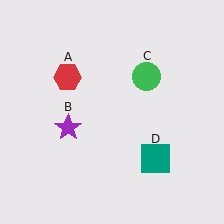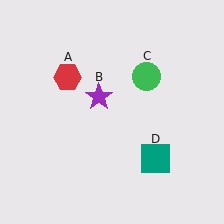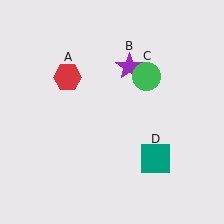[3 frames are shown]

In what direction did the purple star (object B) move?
The purple star (object B) moved up and to the right.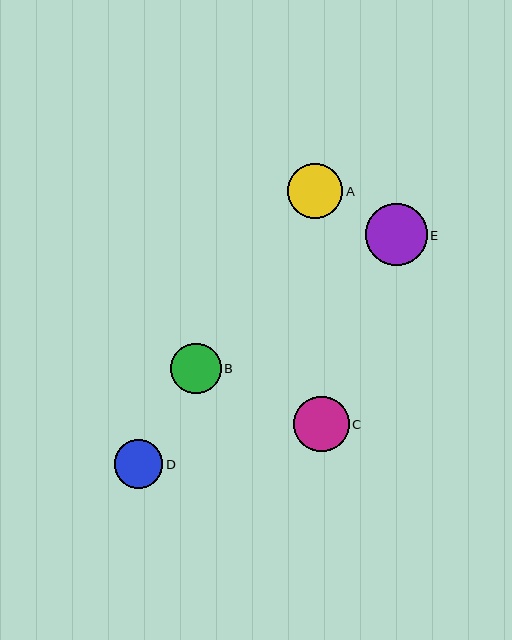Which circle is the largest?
Circle E is the largest with a size of approximately 62 pixels.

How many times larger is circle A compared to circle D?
Circle A is approximately 1.1 times the size of circle D.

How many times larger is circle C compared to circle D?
Circle C is approximately 1.1 times the size of circle D.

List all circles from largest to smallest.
From largest to smallest: E, C, A, B, D.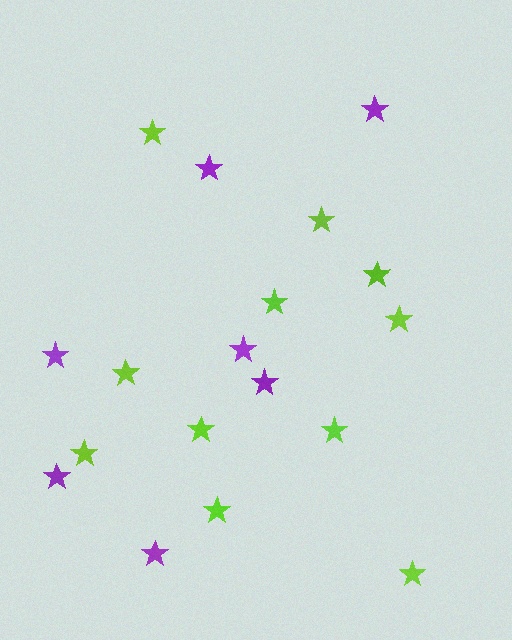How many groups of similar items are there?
There are 2 groups: one group of purple stars (7) and one group of lime stars (11).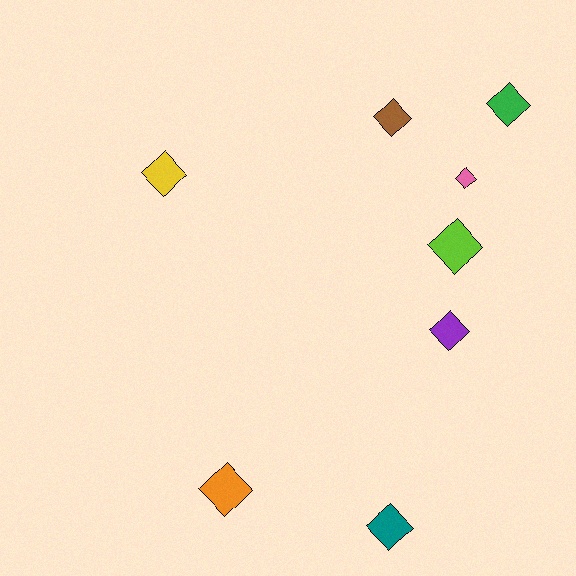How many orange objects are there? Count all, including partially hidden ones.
There is 1 orange object.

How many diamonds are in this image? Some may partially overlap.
There are 8 diamonds.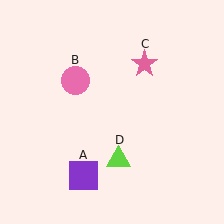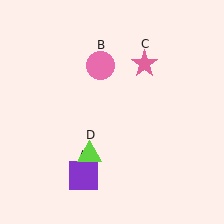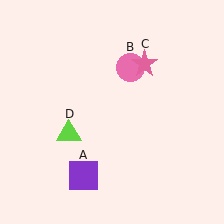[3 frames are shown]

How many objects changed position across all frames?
2 objects changed position: pink circle (object B), lime triangle (object D).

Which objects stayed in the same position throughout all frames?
Purple square (object A) and pink star (object C) remained stationary.